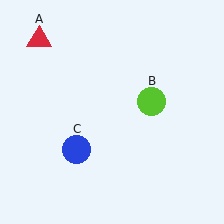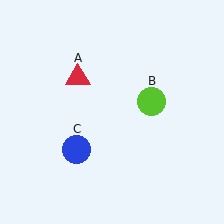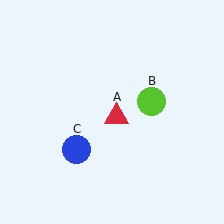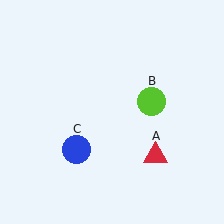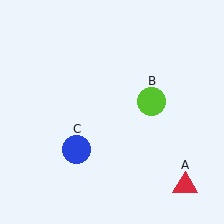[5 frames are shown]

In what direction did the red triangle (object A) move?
The red triangle (object A) moved down and to the right.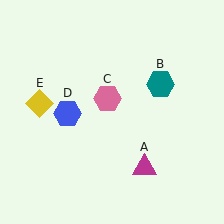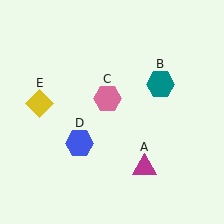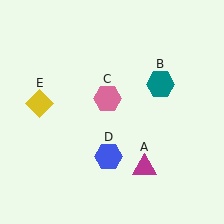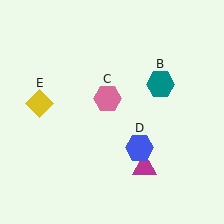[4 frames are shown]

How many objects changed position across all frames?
1 object changed position: blue hexagon (object D).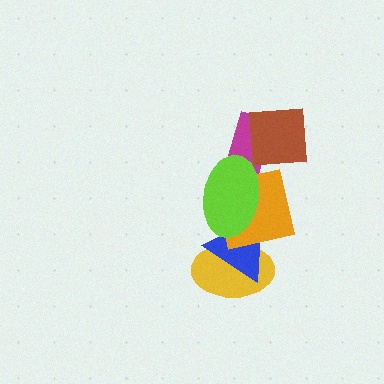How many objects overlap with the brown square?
2 objects overlap with the brown square.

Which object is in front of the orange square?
The lime ellipse is in front of the orange square.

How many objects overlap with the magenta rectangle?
3 objects overlap with the magenta rectangle.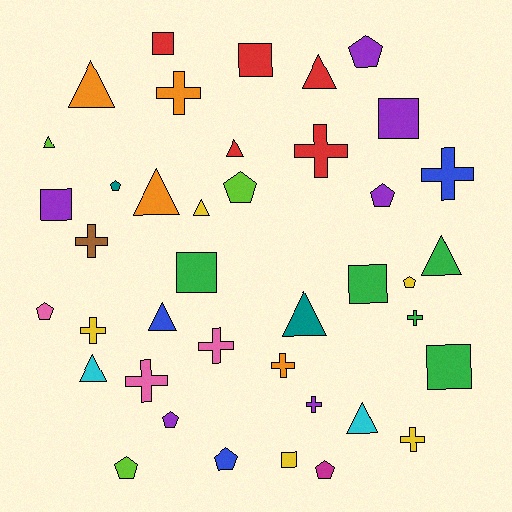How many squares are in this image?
There are 8 squares.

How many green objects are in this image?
There are 5 green objects.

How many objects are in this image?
There are 40 objects.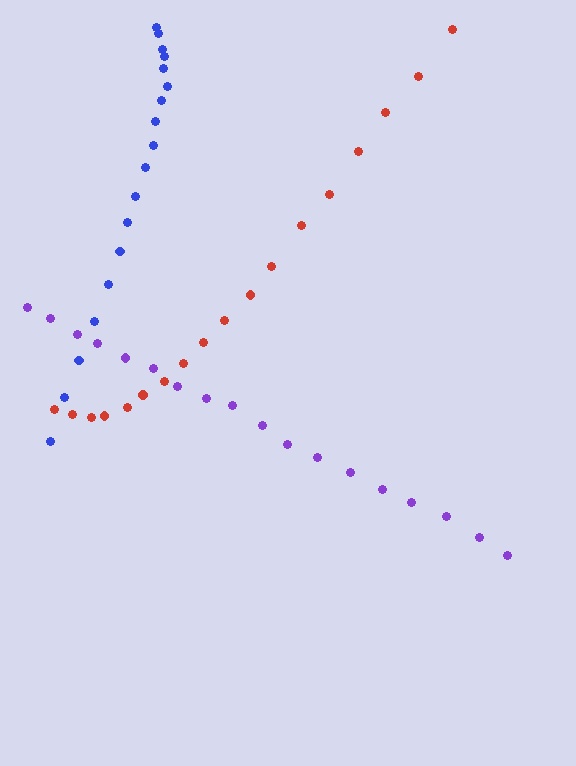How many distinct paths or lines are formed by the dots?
There are 3 distinct paths.